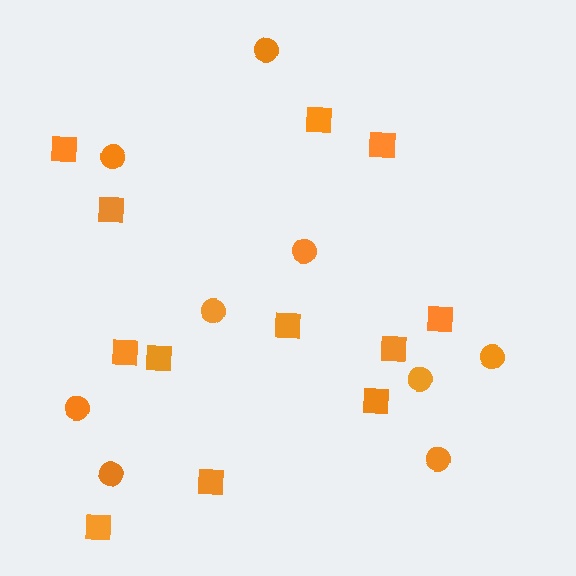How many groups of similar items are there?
There are 2 groups: one group of circles (9) and one group of squares (12).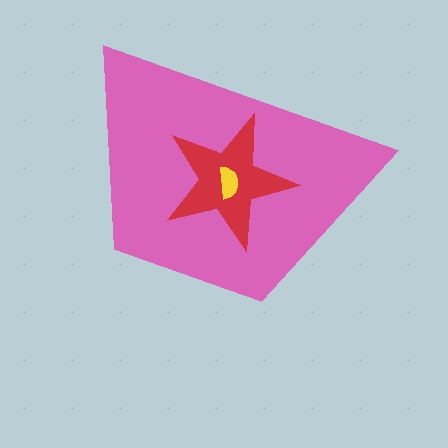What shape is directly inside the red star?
The yellow semicircle.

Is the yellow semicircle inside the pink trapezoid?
Yes.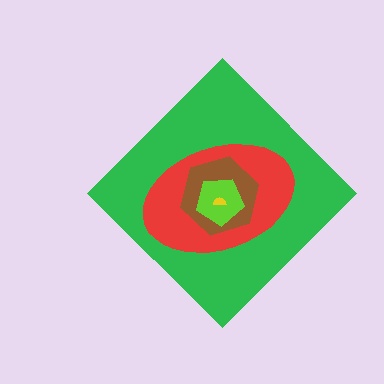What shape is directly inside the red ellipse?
The brown hexagon.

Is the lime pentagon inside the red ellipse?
Yes.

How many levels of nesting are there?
5.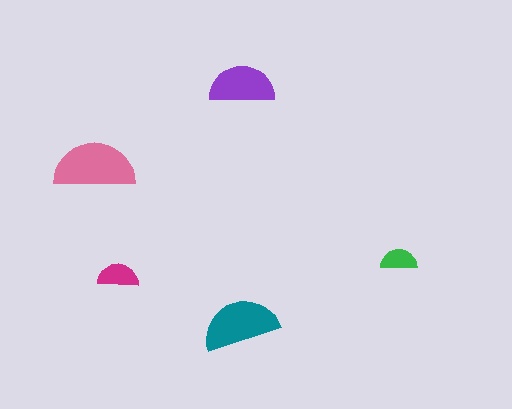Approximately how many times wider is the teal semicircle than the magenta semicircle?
About 2 times wider.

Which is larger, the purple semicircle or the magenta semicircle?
The purple one.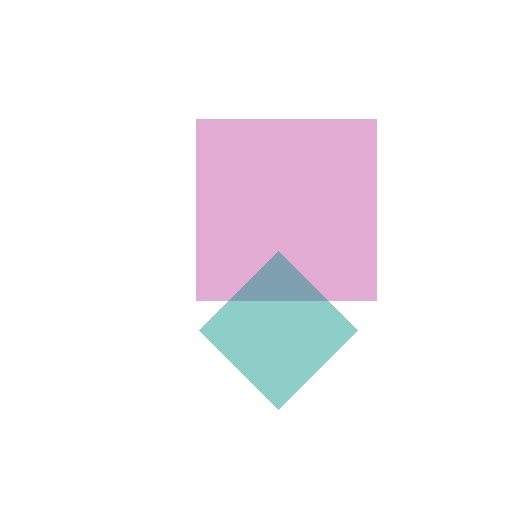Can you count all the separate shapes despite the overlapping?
Yes, there are 2 separate shapes.